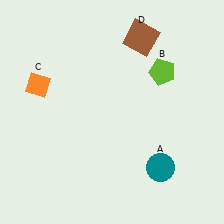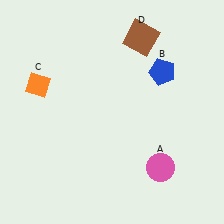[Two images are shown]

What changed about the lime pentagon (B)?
In Image 1, B is lime. In Image 2, it changed to blue.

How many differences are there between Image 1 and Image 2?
There are 2 differences between the two images.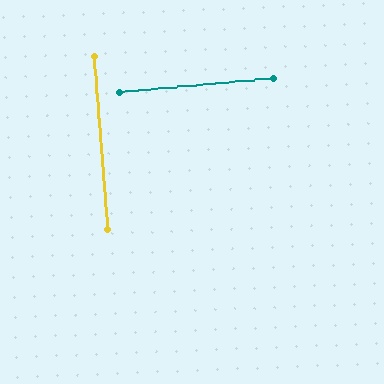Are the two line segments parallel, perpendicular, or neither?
Perpendicular — they meet at approximately 89°.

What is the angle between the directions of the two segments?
Approximately 89 degrees.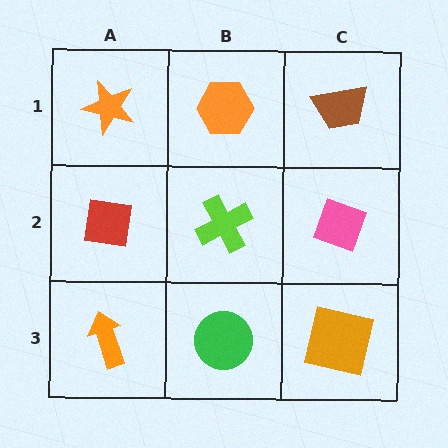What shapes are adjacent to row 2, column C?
A brown trapezoid (row 1, column C), an orange square (row 3, column C), a lime cross (row 2, column B).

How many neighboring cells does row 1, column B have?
3.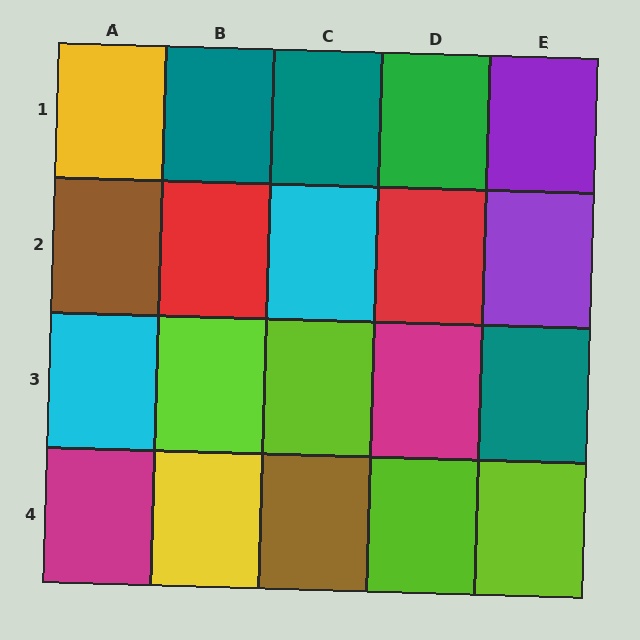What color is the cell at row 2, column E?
Purple.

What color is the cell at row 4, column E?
Lime.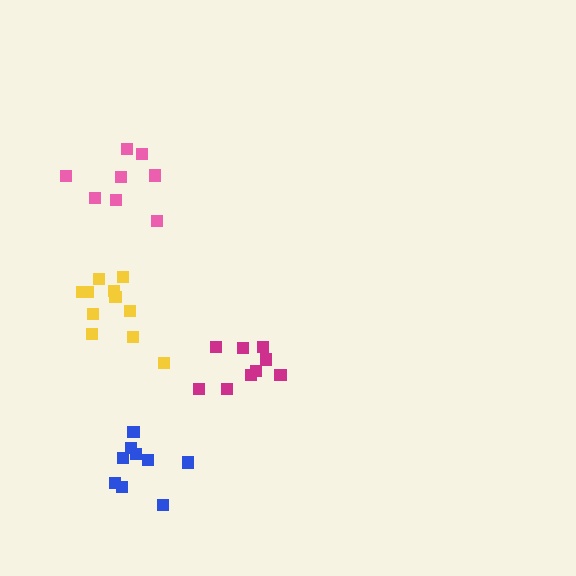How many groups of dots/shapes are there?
There are 4 groups.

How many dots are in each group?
Group 1: 9 dots, Group 2: 9 dots, Group 3: 8 dots, Group 4: 11 dots (37 total).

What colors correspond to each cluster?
The clusters are colored: blue, magenta, pink, yellow.